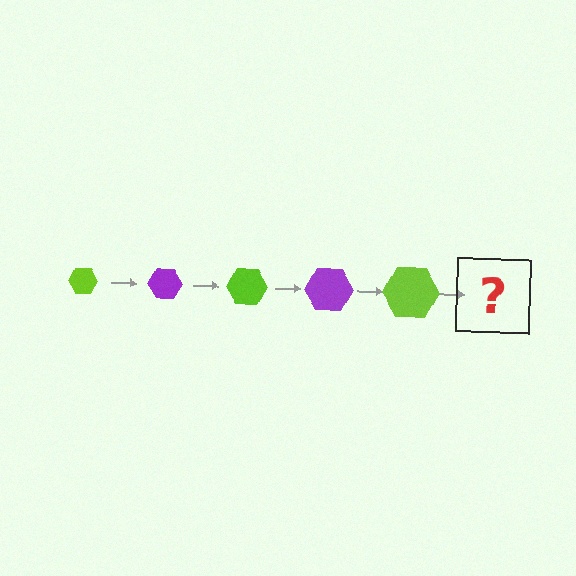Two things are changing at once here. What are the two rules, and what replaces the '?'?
The two rules are that the hexagon grows larger each step and the color cycles through lime and purple. The '?' should be a purple hexagon, larger than the previous one.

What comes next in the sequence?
The next element should be a purple hexagon, larger than the previous one.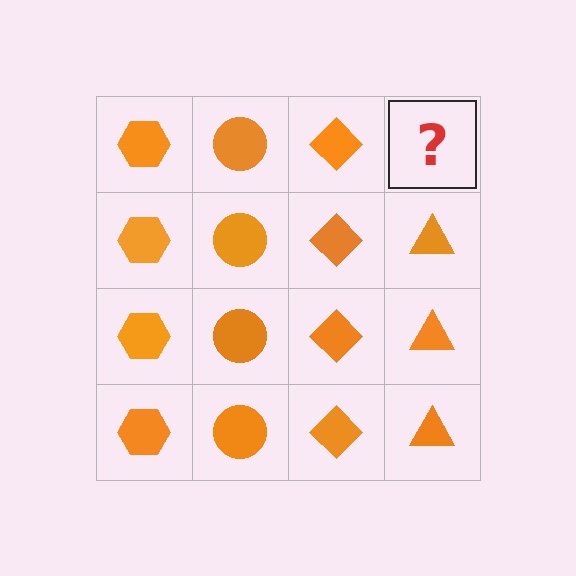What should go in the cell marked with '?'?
The missing cell should contain an orange triangle.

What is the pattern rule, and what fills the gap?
The rule is that each column has a consistent shape. The gap should be filled with an orange triangle.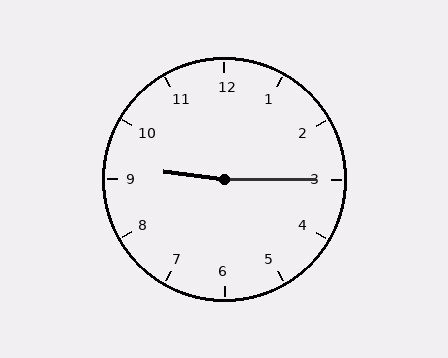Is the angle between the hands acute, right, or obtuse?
It is obtuse.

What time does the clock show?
9:15.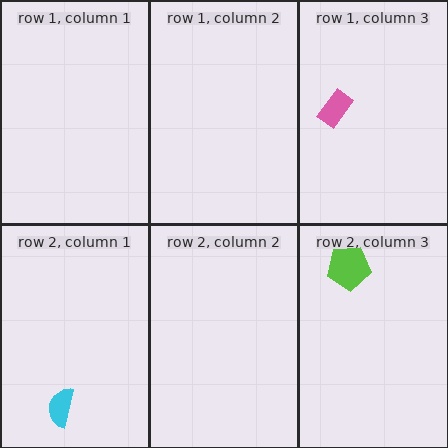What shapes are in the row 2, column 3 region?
The lime pentagon.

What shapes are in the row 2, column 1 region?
The cyan semicircle.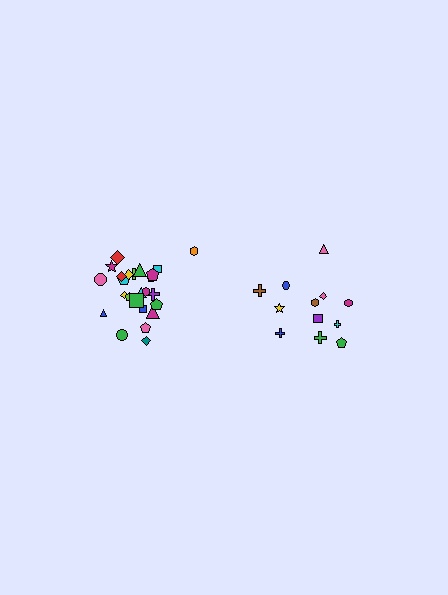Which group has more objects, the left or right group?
The left group.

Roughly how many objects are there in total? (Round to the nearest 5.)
Roughly 35 objects in total.